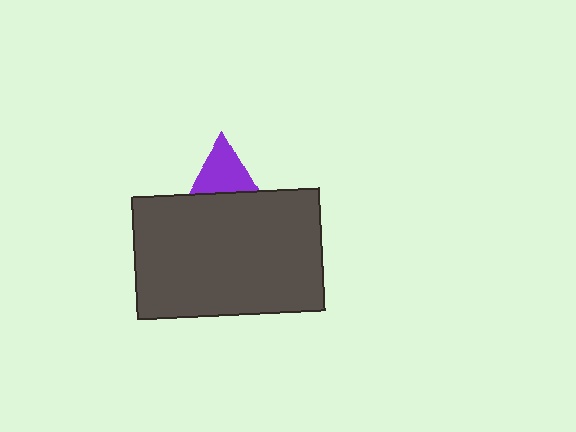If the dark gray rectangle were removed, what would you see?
You would see the complete purple triangle.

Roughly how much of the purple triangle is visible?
A small part of it is visible (roughly 32%).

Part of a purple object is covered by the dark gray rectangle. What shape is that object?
It is a triangle.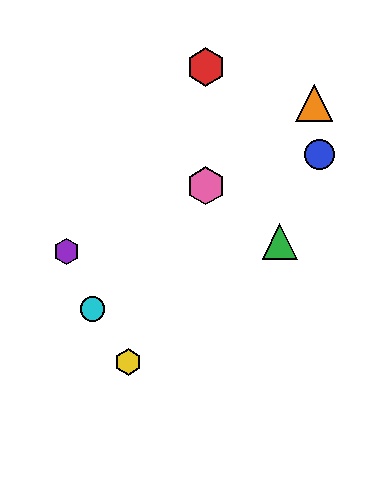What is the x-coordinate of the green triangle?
The green triangle is at x≈280.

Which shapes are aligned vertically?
The red hexagon, the pink hexagon are aligned vertically.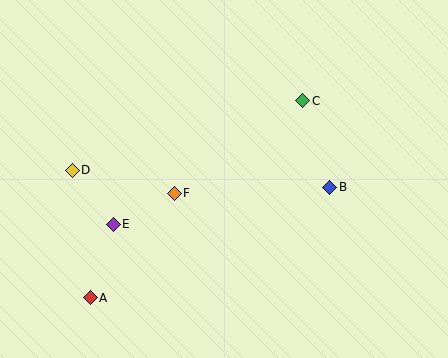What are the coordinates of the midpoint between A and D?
The midpoint between A and D is at (81, 234).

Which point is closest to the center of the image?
Point F at (174, 193) is closest to the center.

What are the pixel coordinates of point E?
Point E is at (113, 224).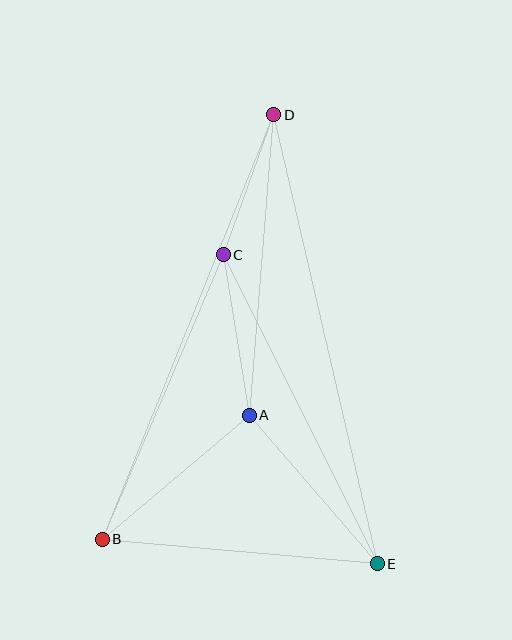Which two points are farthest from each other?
Points D and E are farthest from each other.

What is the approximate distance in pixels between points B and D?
The distance between B and D is approximately 458 pixels.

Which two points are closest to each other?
Points C and D are closest to each other.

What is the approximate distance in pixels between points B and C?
The distance between B and C is approximately 309 pixels.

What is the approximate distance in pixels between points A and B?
The distance between A and B is approximately 192 pixels.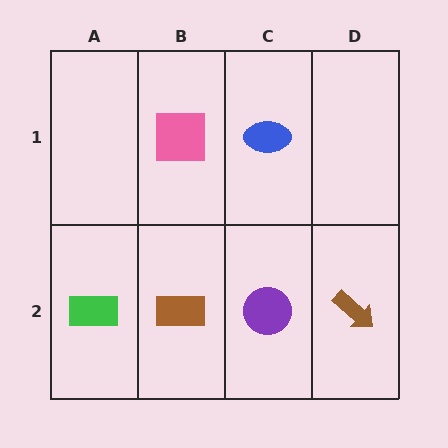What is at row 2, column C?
A purple circle.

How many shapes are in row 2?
4 shapes.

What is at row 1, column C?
A blue ellipse.